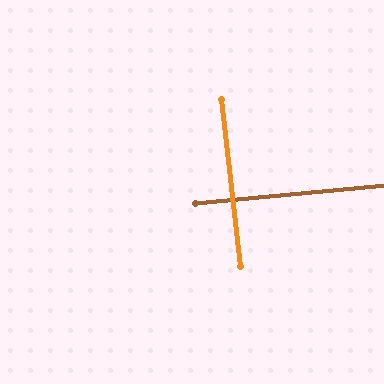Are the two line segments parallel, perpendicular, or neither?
Perpendicular — they meet at approximately 89°.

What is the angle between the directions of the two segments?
Approximately 89 degrees.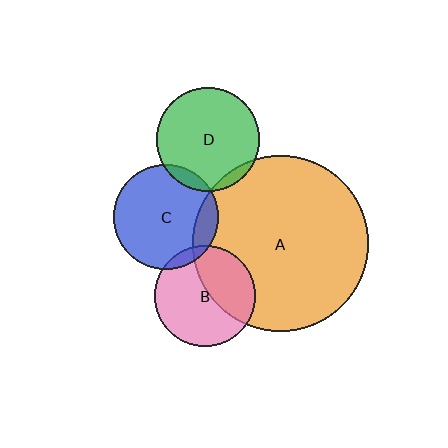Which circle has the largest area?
Circle A (orange).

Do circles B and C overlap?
Yes.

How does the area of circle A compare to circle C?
Approximately 2.8 times.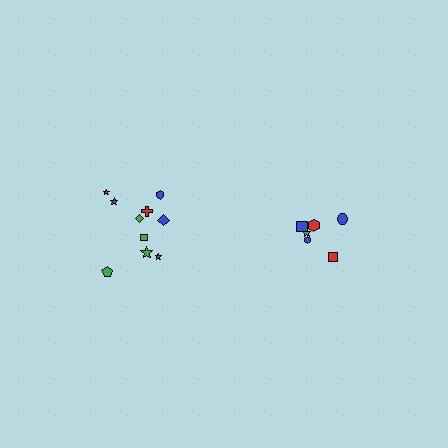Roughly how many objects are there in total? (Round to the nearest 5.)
Roughly 15 objects in total.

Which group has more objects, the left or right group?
The left group.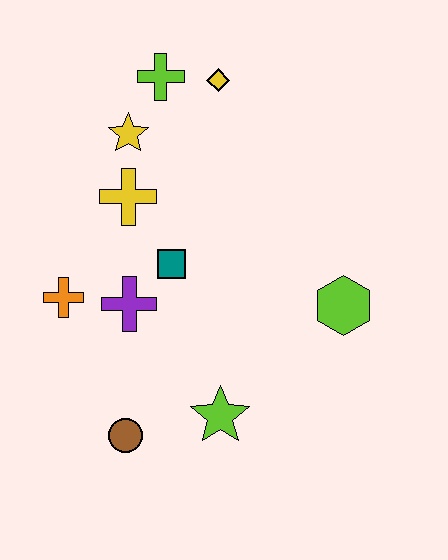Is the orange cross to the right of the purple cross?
No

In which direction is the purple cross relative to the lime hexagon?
The purple cross is to the left of the lime hexagon.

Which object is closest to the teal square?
The purple cross is closest to the teal square.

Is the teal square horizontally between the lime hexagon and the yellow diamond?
No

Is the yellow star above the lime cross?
No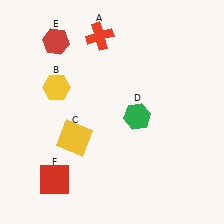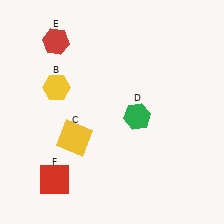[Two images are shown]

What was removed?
The red cross (A) was removed in Image 2.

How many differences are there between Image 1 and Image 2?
There is 1 difference between the two images.